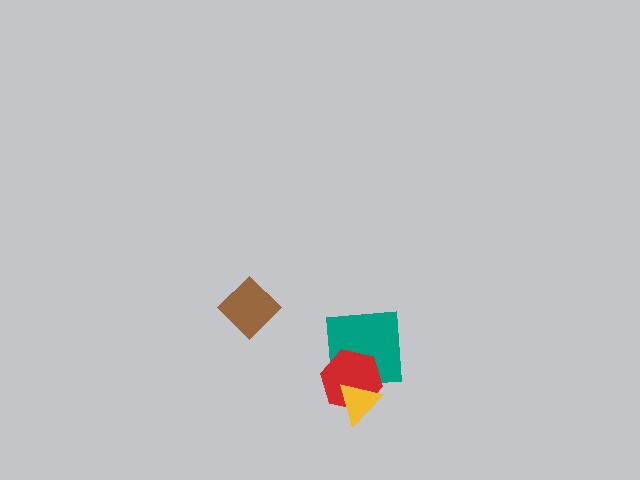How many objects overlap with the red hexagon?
2 objects overlap with the red hexagon.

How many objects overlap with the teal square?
2 objects overlap with the teal square.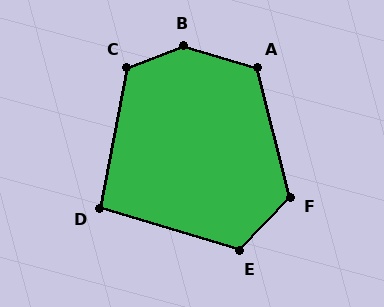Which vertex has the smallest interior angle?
D, at approximately 96 degrees.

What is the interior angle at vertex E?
Approximately 118 degrees (obtuse).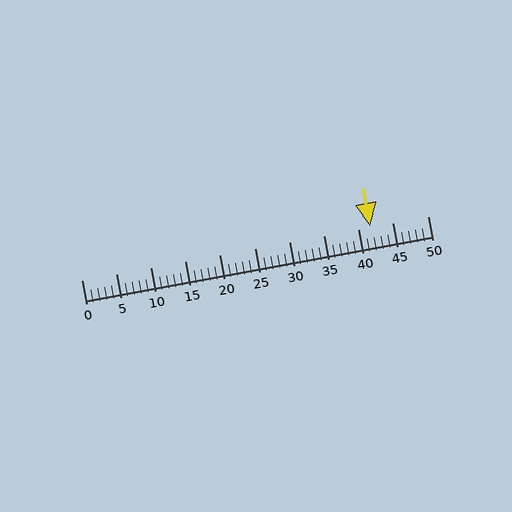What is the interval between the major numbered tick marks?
The major tick marks are spaced 5 units apart.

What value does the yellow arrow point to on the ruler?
The yellow arrow points to approximately 42.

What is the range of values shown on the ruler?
The ruler shows values from 0 to 50.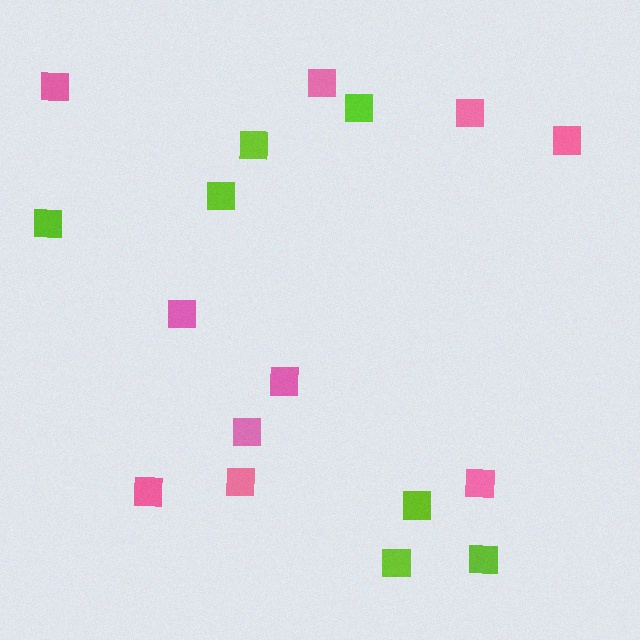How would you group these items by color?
There are 2 groups: one group of lime squares (7) and one group of pink squares (10).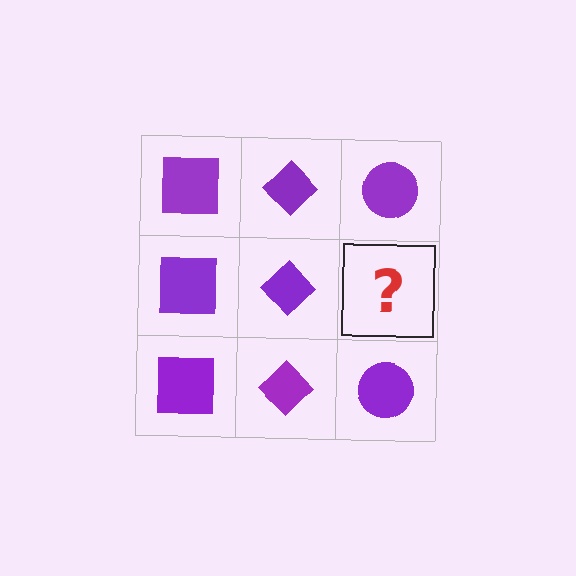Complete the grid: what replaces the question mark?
The question mark should be replaced with a purple circle.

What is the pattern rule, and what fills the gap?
The rule is that each column has a consistent shape. The gap should be filled with a purple circle.